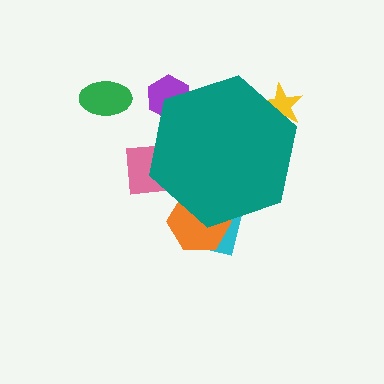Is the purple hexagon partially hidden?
Yes, the purple hexagon is partially hidden behind the teal hexagon.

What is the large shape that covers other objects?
A teal hexagon.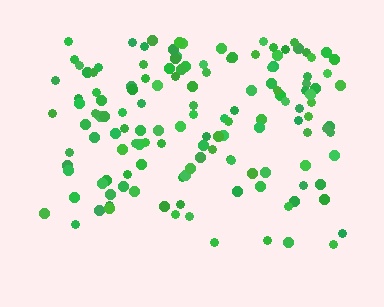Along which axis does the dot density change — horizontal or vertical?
Vertical.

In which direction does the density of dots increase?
From bottom to top, with the top side densest.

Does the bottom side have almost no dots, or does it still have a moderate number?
Still a moderate number, just noticeably fewer than the top.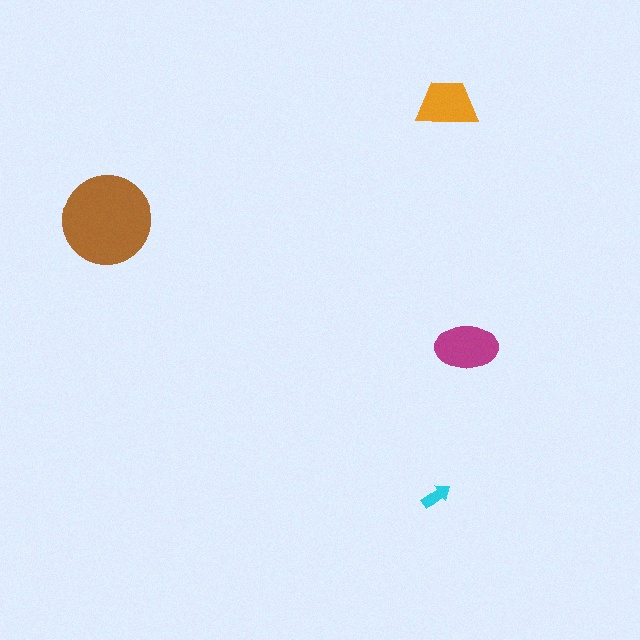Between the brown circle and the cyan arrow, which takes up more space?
The brown circle.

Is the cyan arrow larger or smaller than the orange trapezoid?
Smaller.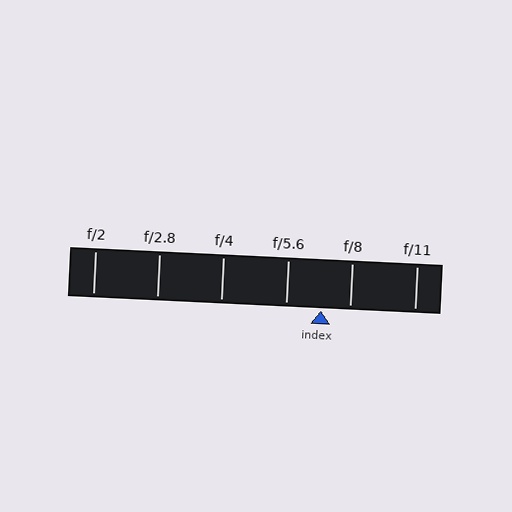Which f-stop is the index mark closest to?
The index mark is closest to f/8.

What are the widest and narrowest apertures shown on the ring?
The widest aperture shown is f/2 and the narrowest is f/11.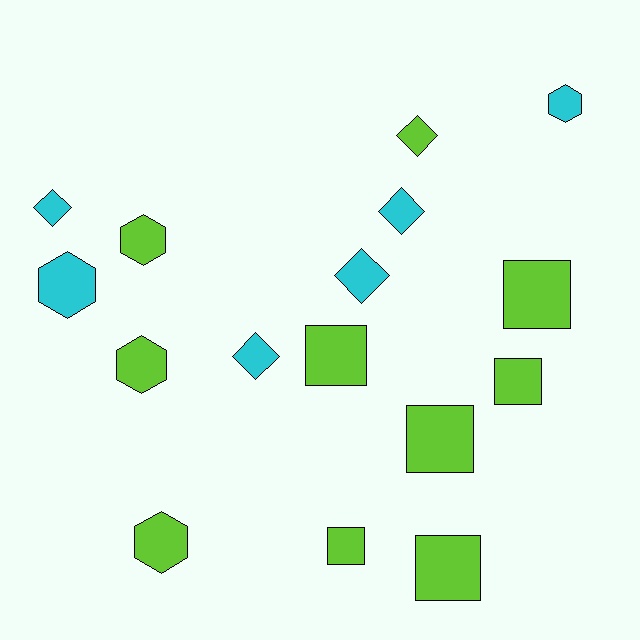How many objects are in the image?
There are 16 objects.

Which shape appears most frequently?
Square, with 6 objects.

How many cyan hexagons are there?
There are 2 cyan hexagons.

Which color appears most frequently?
Lime, with 10 objects.